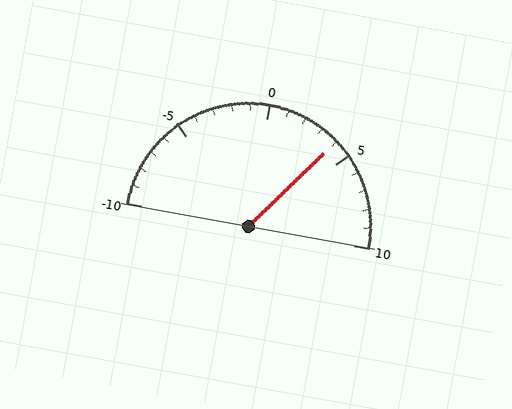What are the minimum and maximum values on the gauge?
The gauge ranges from -10 to 10.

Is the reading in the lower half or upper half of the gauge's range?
The reading is in the upper half of the range (-10 to 10).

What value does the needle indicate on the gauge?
The needle indicates approximately 4.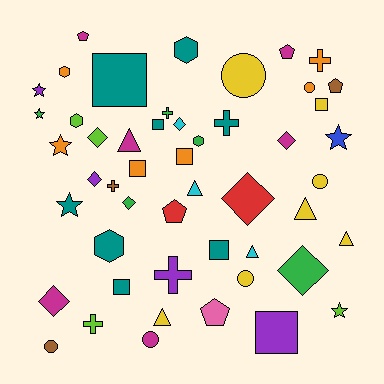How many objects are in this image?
There are 50 objects.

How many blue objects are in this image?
There is 1 blue object.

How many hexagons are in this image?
There are 5 hexagons.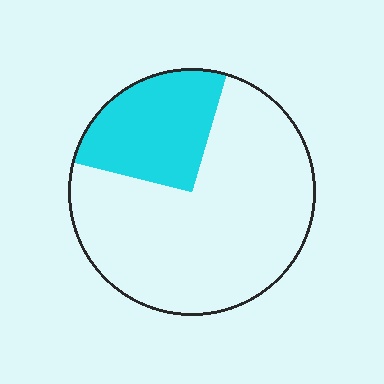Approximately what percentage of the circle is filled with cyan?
Approximately 25%.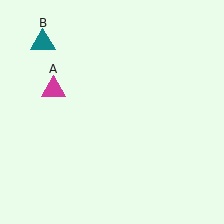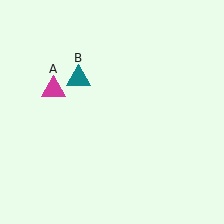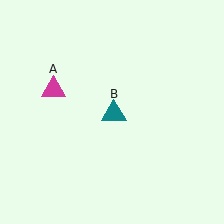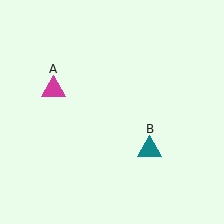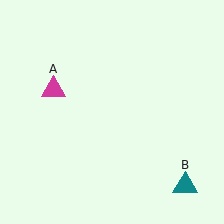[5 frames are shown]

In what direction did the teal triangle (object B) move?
The teal triangle (object B) moved down and to the right.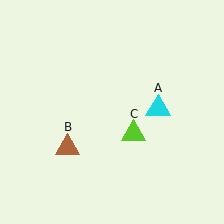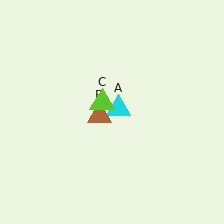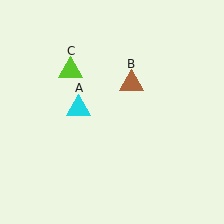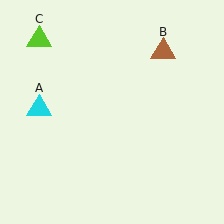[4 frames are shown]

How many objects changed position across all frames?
3 objects changed position: cyan triangle (object A), brown triangle (object B), lime triangle (object C).